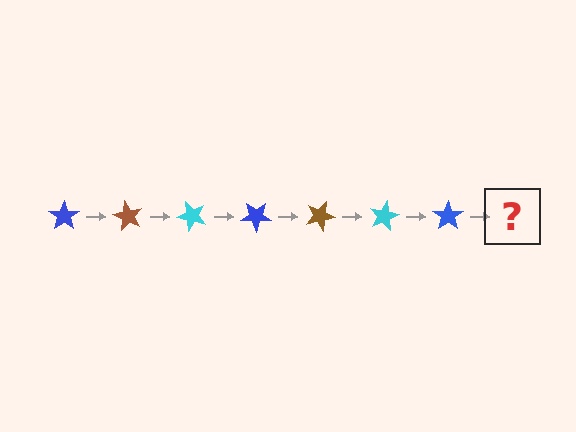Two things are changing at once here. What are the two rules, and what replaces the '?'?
The two rules are that it rotates 60 degrees each step and the color cycles through blue, brown, and cyan. The '?' should be a brown star, rotated 420 degrees from the start.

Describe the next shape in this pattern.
It should be a brown star, rotated 420 degrees from the start.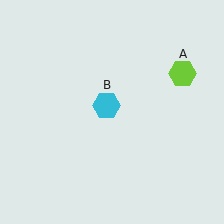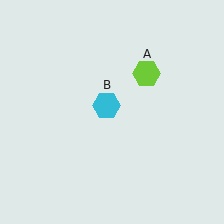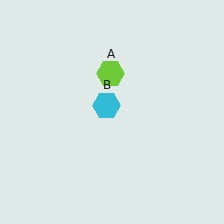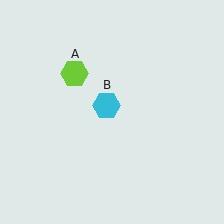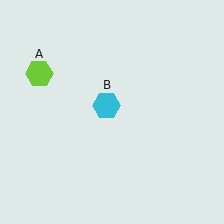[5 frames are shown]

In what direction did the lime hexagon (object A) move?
The lime hexagon (object A) moved left.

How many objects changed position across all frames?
1 object changed position: lime hexagon (object A).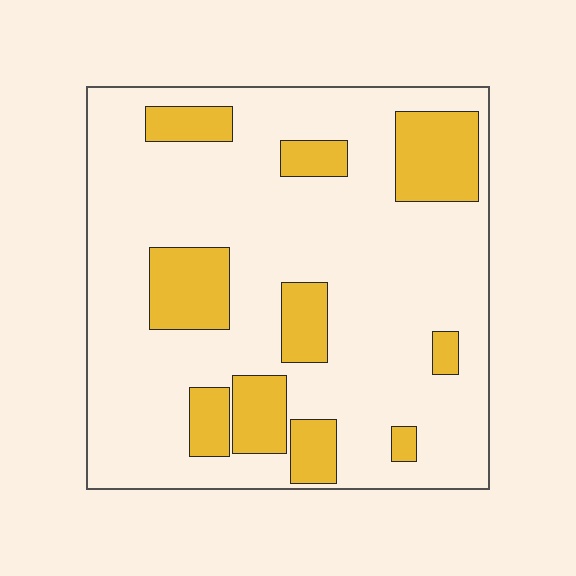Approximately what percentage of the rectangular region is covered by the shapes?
Approximately 20%.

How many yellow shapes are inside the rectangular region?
10.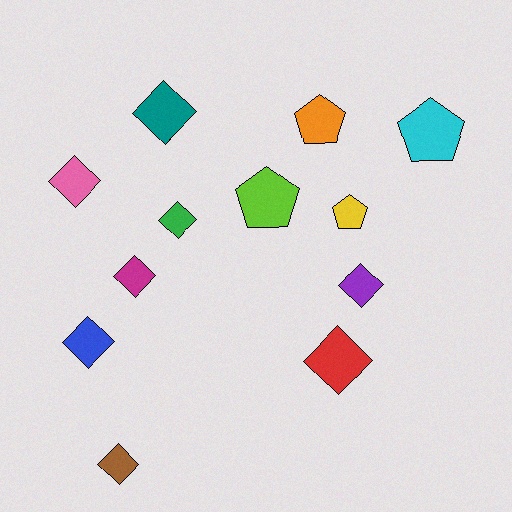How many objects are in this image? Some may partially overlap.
There are 12 objects.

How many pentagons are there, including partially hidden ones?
There are 4 pentagons.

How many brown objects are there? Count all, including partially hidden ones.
There is 1 brown object.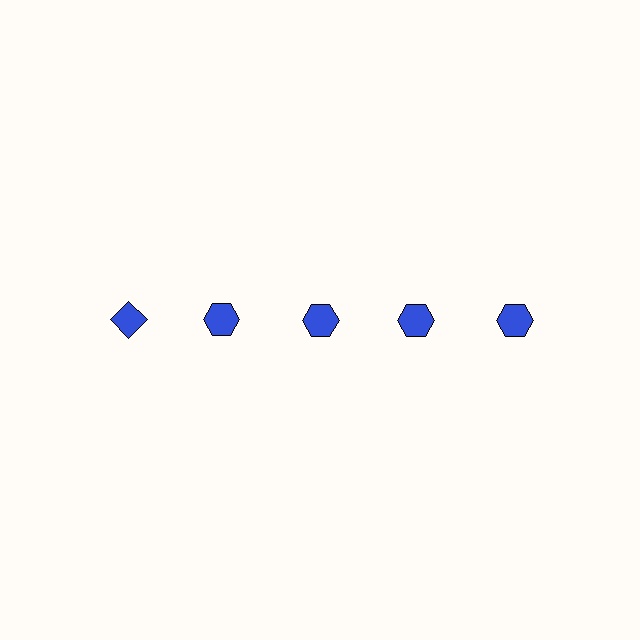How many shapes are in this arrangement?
There are 5 shapes arranged in a grid pattern.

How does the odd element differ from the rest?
It has a different shape: diamond instead of hexagon.